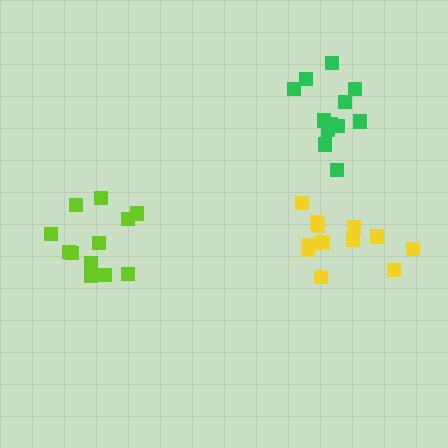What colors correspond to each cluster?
The clusters are colored: lime, green, yellow.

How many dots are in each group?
Group 1: 12 dots, Group 2: 12 dots, Group 3: 12 dots (36 total).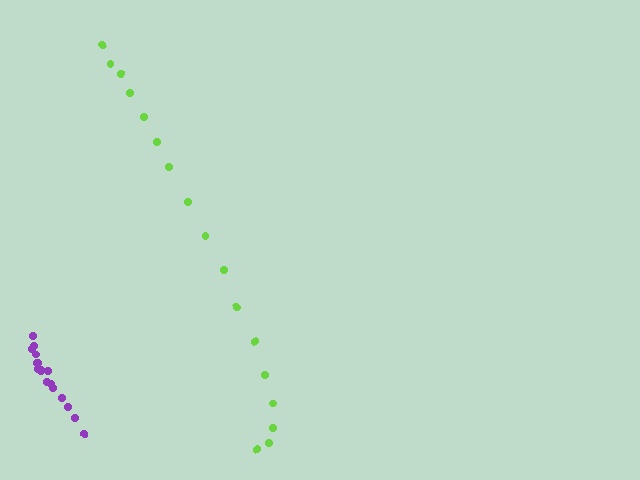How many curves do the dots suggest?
There are 2 distinct paths.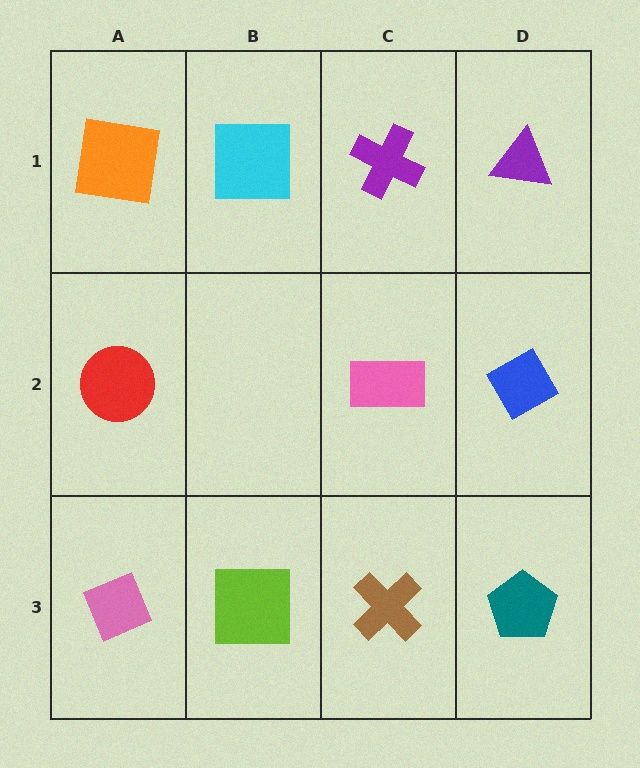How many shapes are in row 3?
4 shapes.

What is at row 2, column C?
A pink rectangle.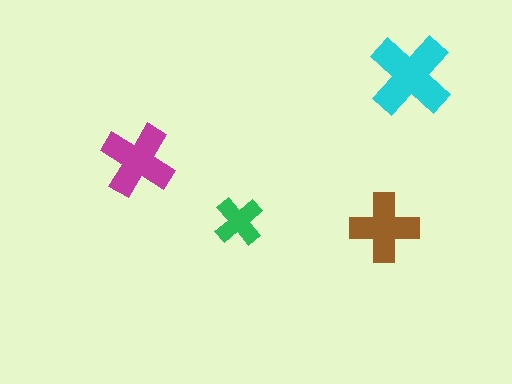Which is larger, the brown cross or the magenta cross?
The magenta one.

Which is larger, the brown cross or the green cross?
The brown one.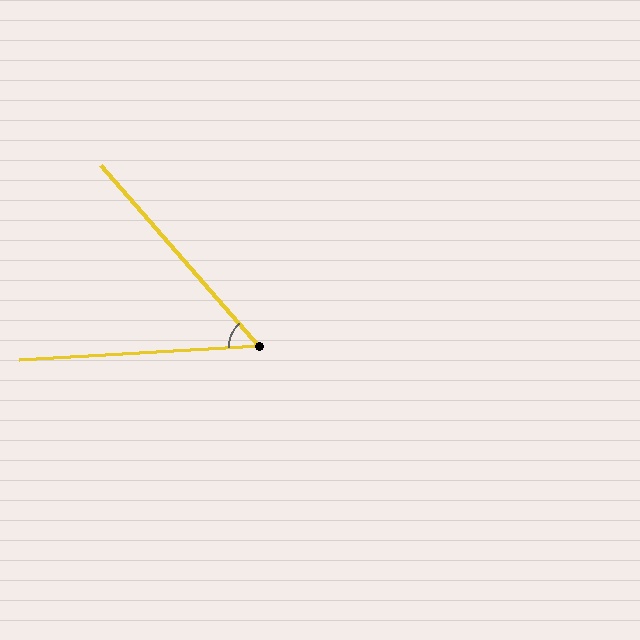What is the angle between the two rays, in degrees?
Approximately 52 degrees.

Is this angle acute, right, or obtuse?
It is acute.